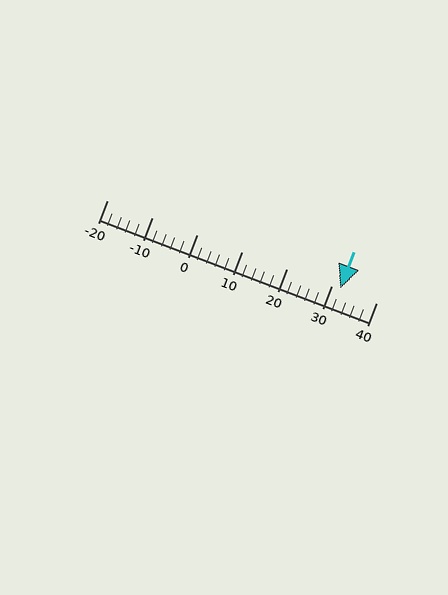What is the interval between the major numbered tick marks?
The major tick marks are spaced 10 units apart.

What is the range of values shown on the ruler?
The ruler shows values from -20 to 40.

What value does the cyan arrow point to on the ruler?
The cyan arrow points to approximately 32.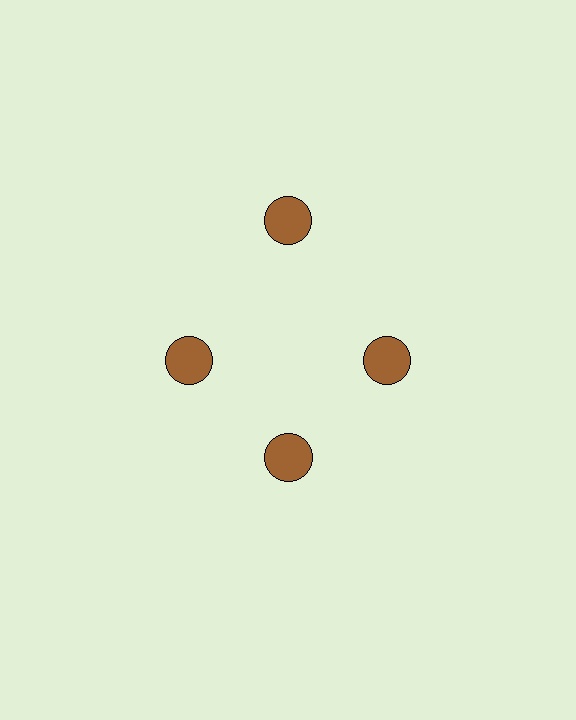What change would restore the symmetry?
The symmetry would be restored by moving it inward, back onto the ring so that all 4 circles sit at equal angles and equal distance from the center.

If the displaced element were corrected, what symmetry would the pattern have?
It would have 4-fold rotational symmetry — the pattern would map onto itself every 90 degrees.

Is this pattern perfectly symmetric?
No. The 4 brown circles are arranged in a ring, but one element near the 12 o'clock position is pushed outward from the center, breaking the 4-fold rotational symmetry.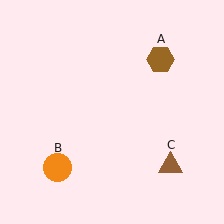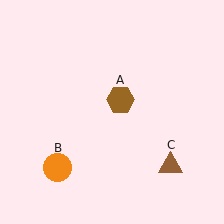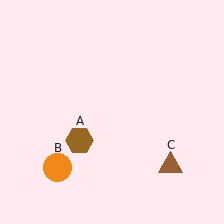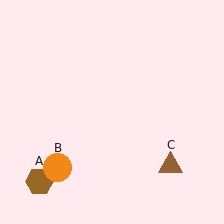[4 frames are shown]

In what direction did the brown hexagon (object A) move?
The brown hexagon (object A) moved down and to the left.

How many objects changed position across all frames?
1 object changed position: brown hexagon (object A).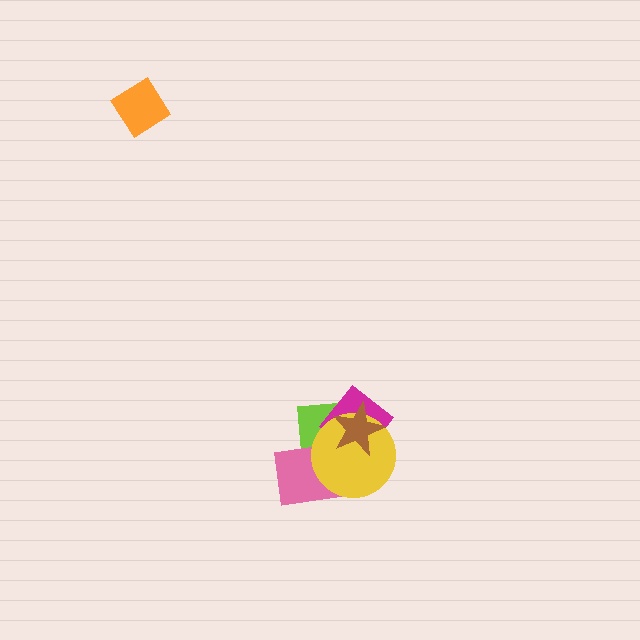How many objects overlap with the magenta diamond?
4 objects overlap with the magenta diamond.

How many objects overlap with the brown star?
4 objects overlap with the brown star.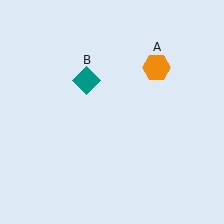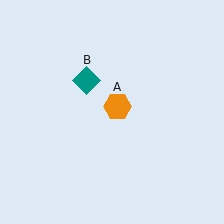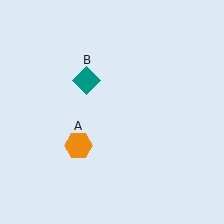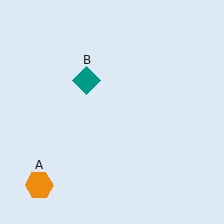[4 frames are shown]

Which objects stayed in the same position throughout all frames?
Teal diamond (object B) remained stationary.